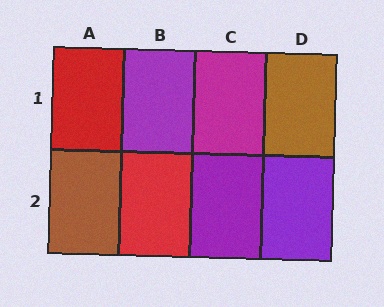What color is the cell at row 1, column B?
Purple.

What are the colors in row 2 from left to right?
Brown, red, purple, purple.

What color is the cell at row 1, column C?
Magenta.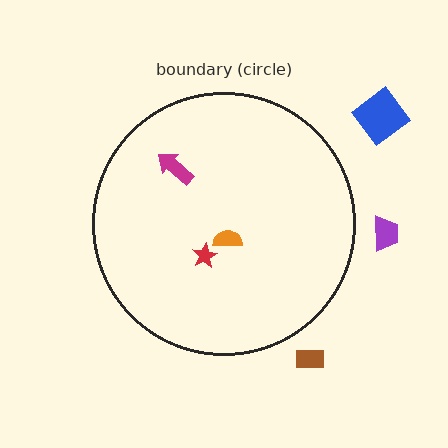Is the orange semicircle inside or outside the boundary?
Inside.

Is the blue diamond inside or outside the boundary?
Outside.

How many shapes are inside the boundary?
3 inside, 3 outside.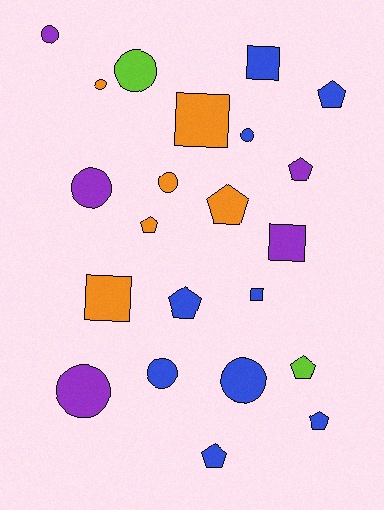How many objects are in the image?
There are 22 objects.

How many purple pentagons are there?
There is 1 purple pentagon.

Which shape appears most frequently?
Circle, with 9 objects.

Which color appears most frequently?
Blue, with 9 objects.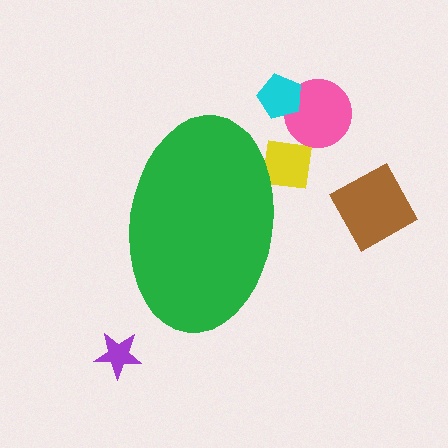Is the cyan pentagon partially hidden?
No, the cyan pentagon is fully visible.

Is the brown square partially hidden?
No, the brown square is fully visible.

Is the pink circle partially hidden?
No, the pink circle is fully visible.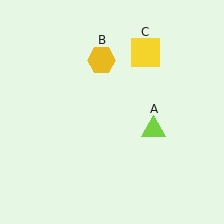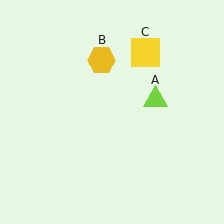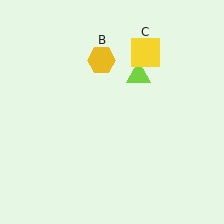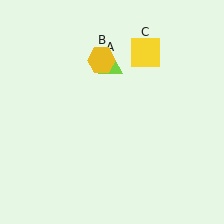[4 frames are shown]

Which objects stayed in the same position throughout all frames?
Yellow hexagon (object B) and yellow square (object C) remained stationary.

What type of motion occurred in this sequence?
The lime triangle (object A) rotated counterclockwise around the center of the scene.